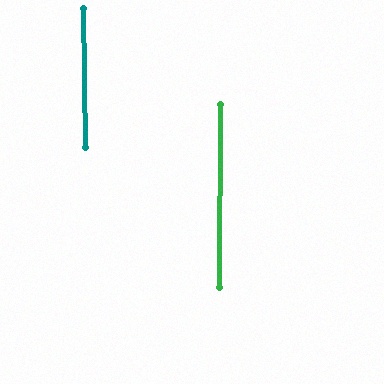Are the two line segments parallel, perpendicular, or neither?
Parallel — their directions differ by only 1.1°.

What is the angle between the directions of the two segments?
Approximately 1 degree.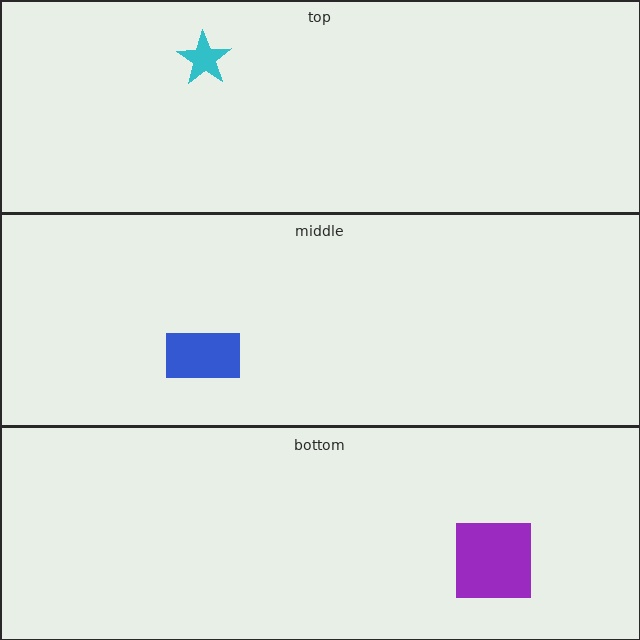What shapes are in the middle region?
The blue rectangle.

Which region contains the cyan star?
The top region.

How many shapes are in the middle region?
1.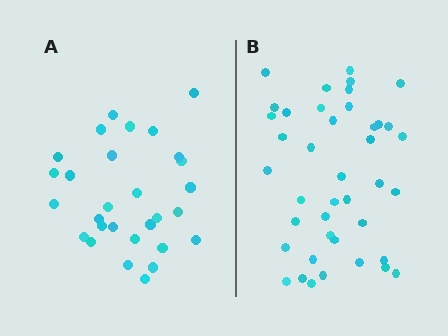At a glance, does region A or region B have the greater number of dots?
Region B (the right region) has more dots.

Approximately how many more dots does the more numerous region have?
Region B has roughly 12 or so more dots than region A.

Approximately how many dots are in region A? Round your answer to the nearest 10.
About 30 dots. (The exact count is 29, which rounds to 30.)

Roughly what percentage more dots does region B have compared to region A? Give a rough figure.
About 40% more.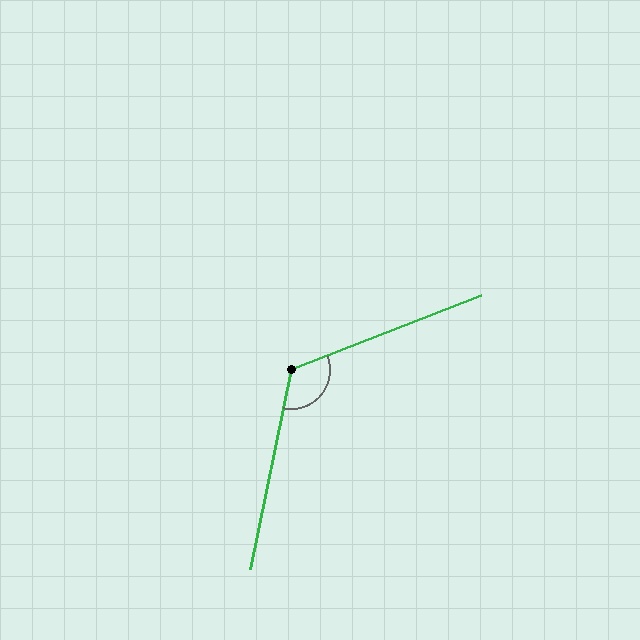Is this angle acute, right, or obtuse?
It is obtuse.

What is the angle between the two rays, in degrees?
Approximately 123 degrees.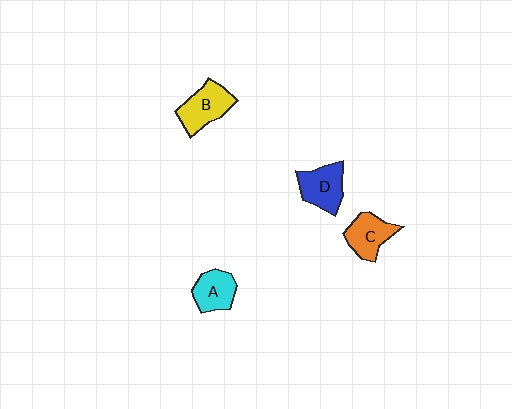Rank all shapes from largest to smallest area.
From largest to smallest: B (yellow), D (blue), C (orange), A (cyan).